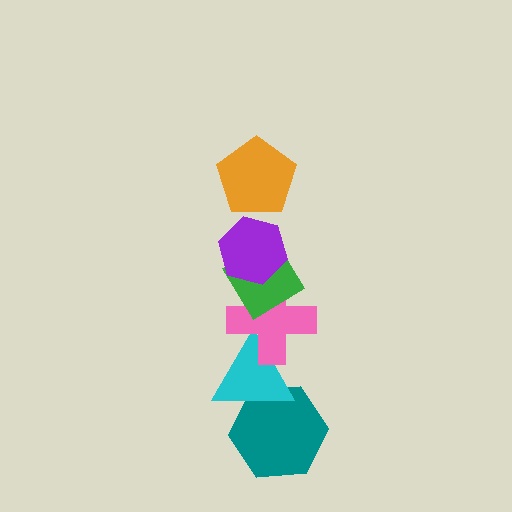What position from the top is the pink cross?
The pink cross is 4th from the top.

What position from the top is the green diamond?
The green diamond is 3rd from the top.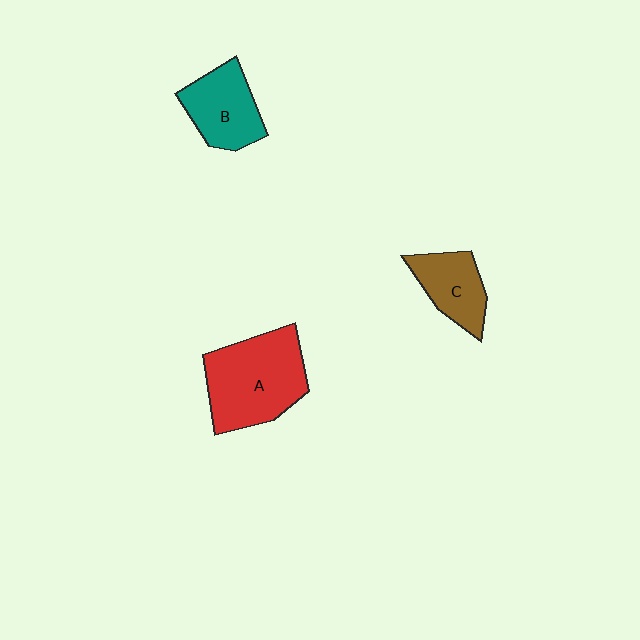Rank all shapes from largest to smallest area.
From largest to smallest: A (red), B (teal), C (brown).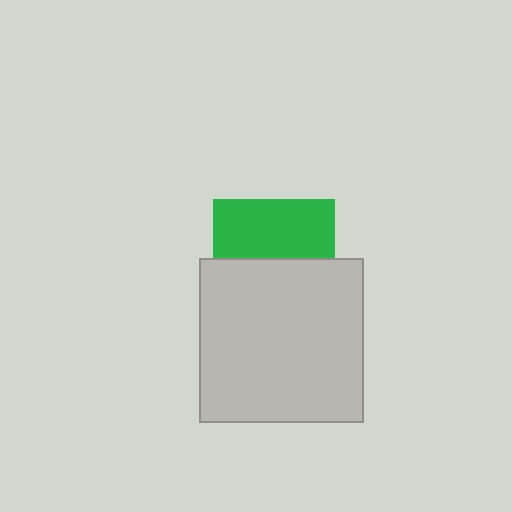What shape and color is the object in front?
The object in front is a light gray square.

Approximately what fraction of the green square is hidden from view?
Roughly 52% of the green square is hidden behind the light gray square.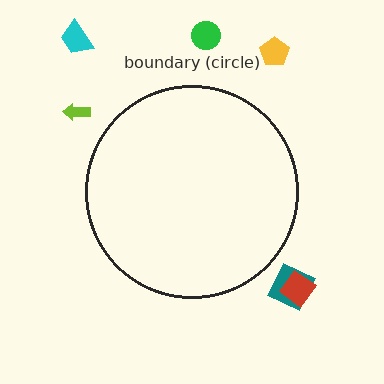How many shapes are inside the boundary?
0 inside, 6 outside.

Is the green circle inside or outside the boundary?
Outside.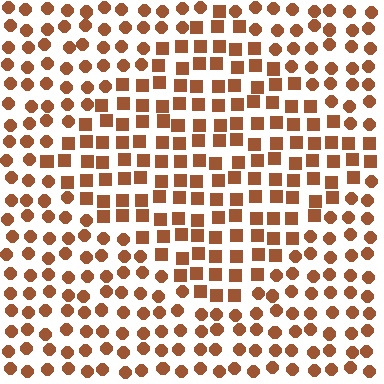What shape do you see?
I see a diamond.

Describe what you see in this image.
The image is filled with small brown elements arranged in a uniform grid. A diamond-shaped region contains squares, while the surrounding area contains circles. The boundary is defined purely by the change in element shape.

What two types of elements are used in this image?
The image uses squares inside the diamond region and circles outside it.